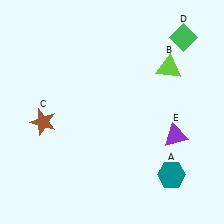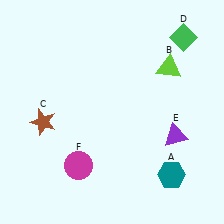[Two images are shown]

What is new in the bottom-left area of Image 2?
A magenta circle (F) was added in the bottom-left area of Image 2.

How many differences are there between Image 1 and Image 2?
There is 1 difference between the two images.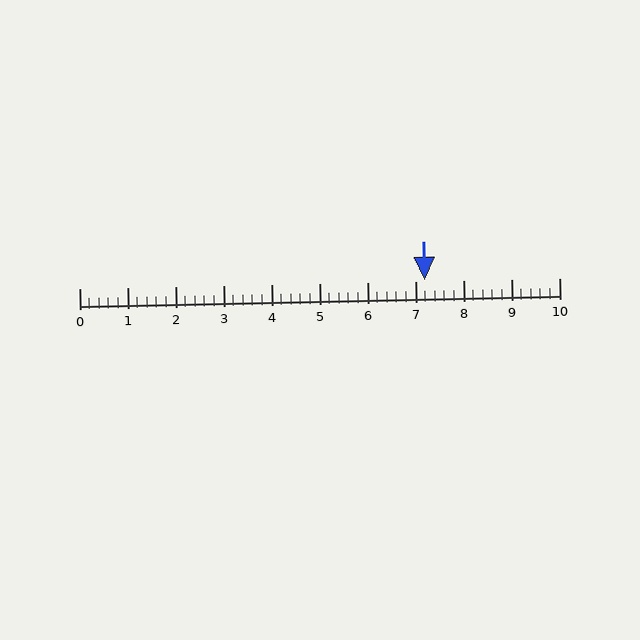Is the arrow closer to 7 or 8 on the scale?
The arrow is closer to 7.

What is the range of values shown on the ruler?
The ruler shows values from 0 to 10.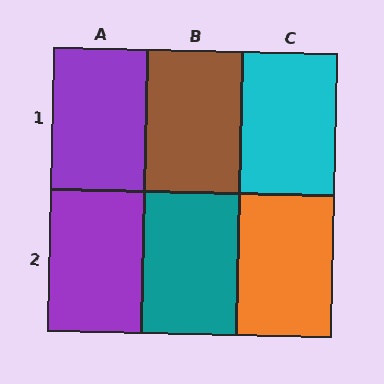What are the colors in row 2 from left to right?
Purple, teal, orange.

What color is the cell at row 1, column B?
Brown.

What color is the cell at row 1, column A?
Purple.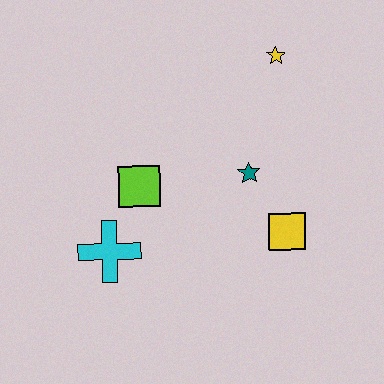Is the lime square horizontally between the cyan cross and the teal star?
Yes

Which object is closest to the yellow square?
The teal star is closest to the yellow square.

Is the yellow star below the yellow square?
No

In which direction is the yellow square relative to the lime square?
The yellow square is to the right of the lime square.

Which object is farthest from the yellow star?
The cyan cross is farthest from the yellow star.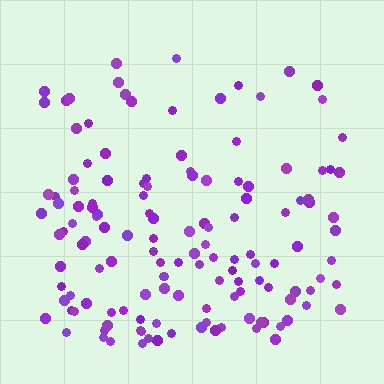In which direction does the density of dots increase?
From top to bottom, with the bottom side densest.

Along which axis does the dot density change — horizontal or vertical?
Vertical.